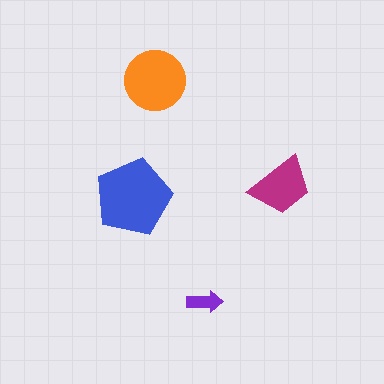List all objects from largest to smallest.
The blue pentagon, the orange circle, the magenta trapezoid, the purple arrow.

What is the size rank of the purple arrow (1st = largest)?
4th.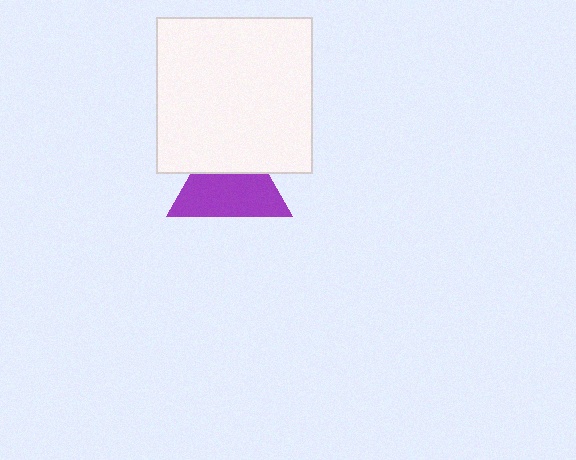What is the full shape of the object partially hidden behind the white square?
The partially hidden object is a purple triangle.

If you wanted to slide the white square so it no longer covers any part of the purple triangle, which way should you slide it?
Slide it up — that is the most direct way to separate the two shapes.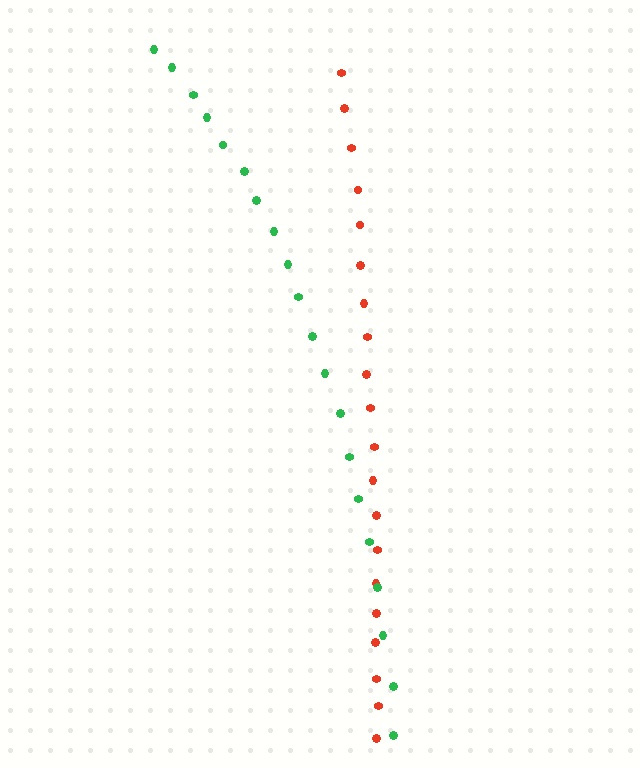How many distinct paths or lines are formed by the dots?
There are 2 distinct paths.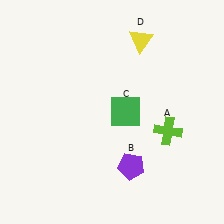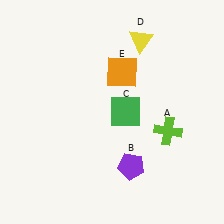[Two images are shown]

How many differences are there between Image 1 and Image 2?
There is 1 difference between the two images.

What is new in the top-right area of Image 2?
An orange square (E) was added in the top-right area of Image 2.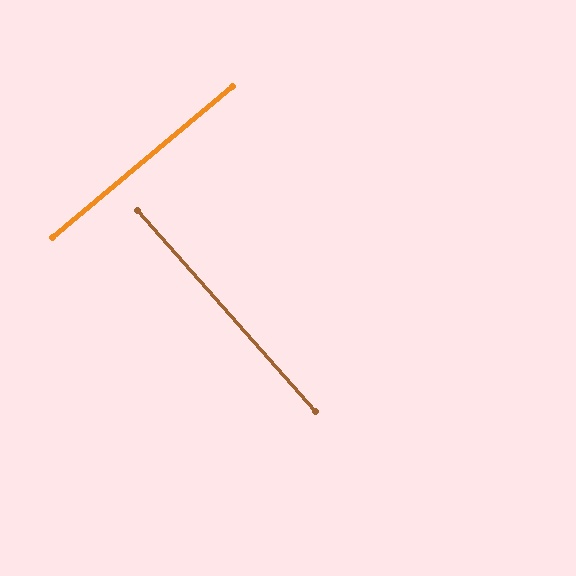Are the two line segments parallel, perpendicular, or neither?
Perpendicular — they meet at approximately 88°.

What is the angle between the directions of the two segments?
Approximately 88 degrees.